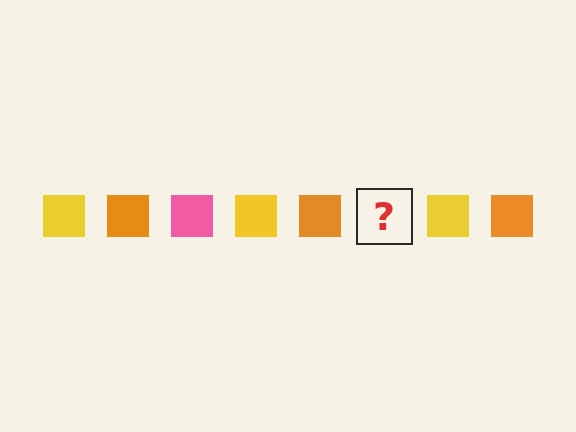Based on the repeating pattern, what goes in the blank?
The blank should be a pink square.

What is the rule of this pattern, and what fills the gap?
The rule is that the pattern cycles through yellow, orange, pink squares. The gap should be filled with a pink square.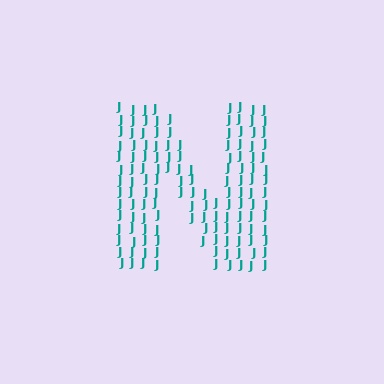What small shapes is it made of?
It is made of small letter J's.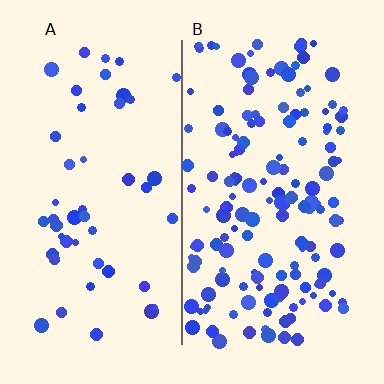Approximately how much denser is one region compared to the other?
Approximately 3.2× — region B over region A.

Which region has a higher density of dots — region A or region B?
B (the right).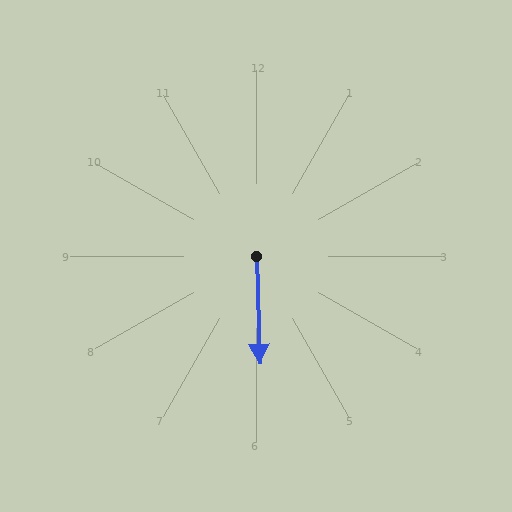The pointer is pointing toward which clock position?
Roughly 6 o'clock.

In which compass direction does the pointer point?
South.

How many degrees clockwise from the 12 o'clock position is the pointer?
Approximately 178 degrees.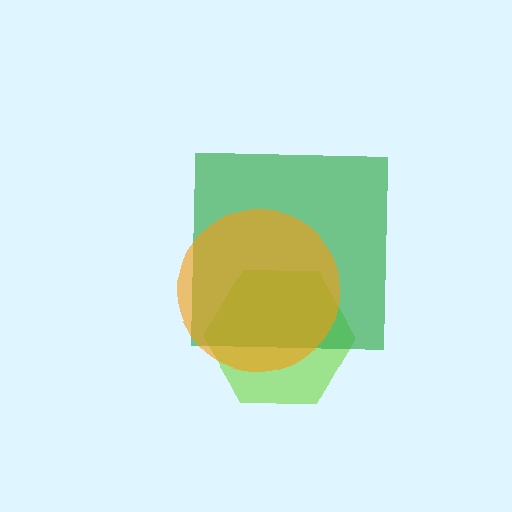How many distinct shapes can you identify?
There are 3 distinct shapes: a lime hexagon, a green square, an orange circle.